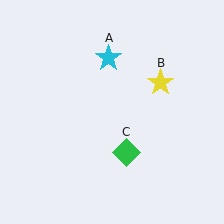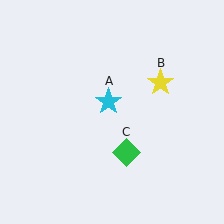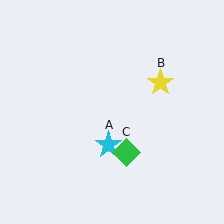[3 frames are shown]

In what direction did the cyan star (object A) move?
The cyan star (object A) moved down.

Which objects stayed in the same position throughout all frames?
Yellow star (object B) and green diamond (object C) remained stationary.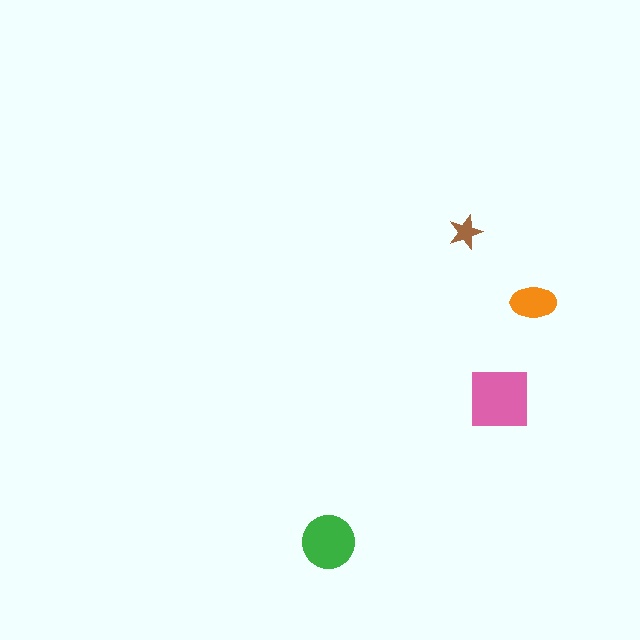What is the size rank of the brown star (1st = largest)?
4th.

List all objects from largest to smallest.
The pink square, the green circle, the orange ellipse, the brown star.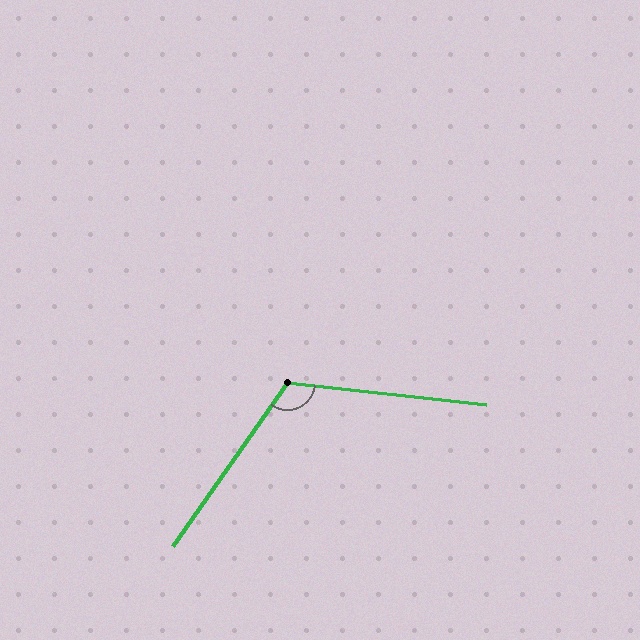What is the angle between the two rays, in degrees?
Approximately 119 degrees.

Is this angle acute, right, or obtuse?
It is obtuse.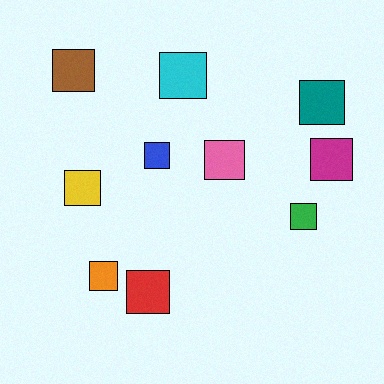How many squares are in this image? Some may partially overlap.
There are 10 squares.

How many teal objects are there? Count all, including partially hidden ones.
There is 1 teal object.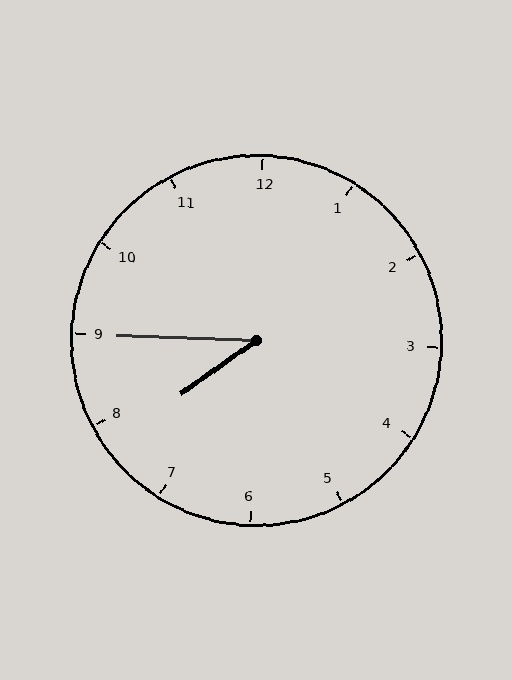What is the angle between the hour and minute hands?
Approximately 38 degrees.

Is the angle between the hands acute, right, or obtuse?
It is acute.